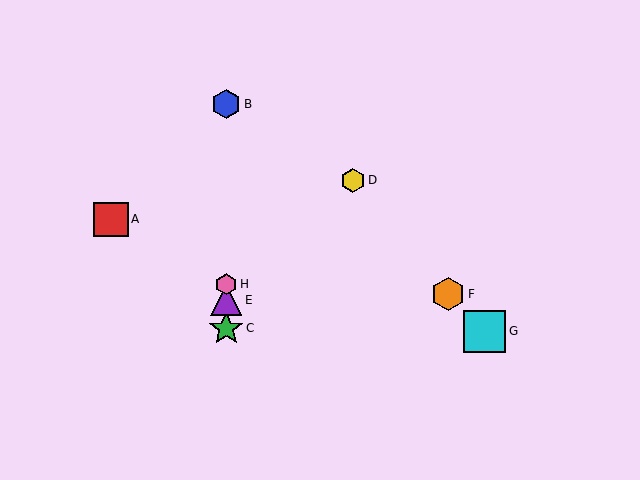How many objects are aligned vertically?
4 objects (B, C, E, H) are aligned vertically.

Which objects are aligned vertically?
Objects B, C, E, H are aligned vertically.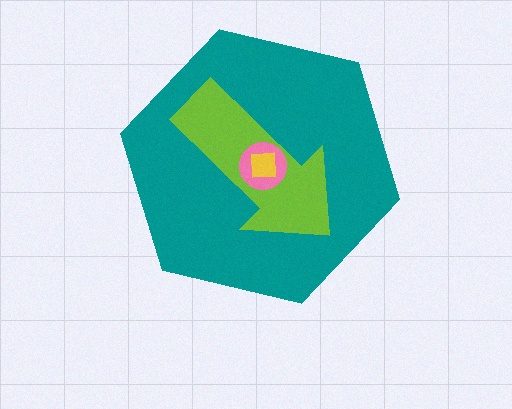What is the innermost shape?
The yellow square.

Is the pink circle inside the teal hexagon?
Yes.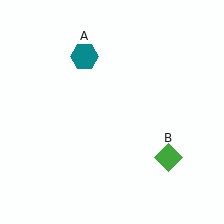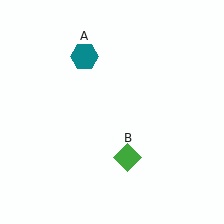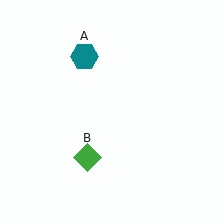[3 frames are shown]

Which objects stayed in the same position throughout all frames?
Teal hexagon (object A) remained stationary.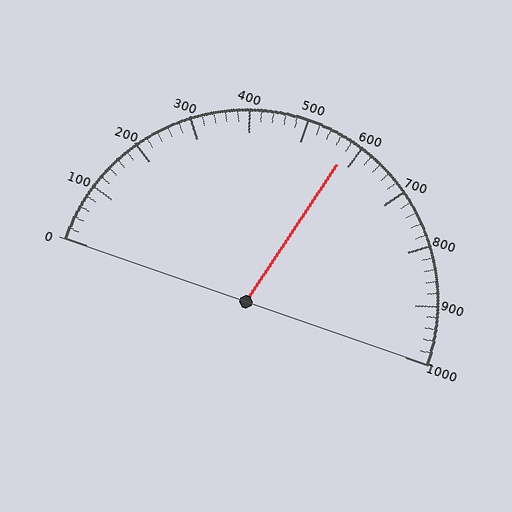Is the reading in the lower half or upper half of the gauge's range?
The reading is in the upper half of the range (0 to 1000).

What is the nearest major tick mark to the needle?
The nearest major tick mark is 600.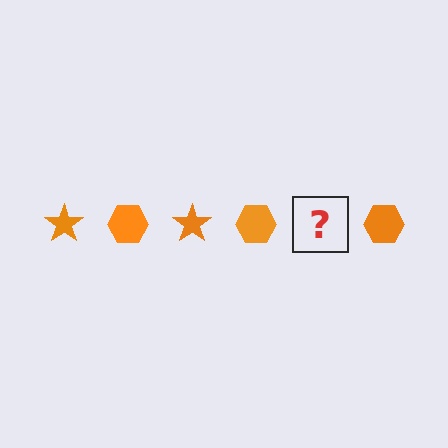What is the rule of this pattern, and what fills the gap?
The rule is that the pattern cycles through star, hexagon shapes in orange. The gap should be filled with an orange star.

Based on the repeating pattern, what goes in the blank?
The blank should be an orange star.